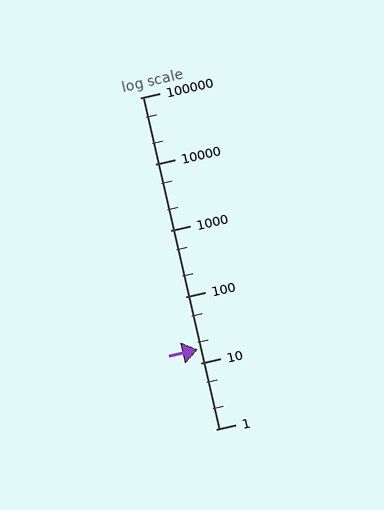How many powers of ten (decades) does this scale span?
The scale spans 5 decades, from 1 to 100000.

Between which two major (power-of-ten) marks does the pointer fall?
The pointer is between 10 and 100.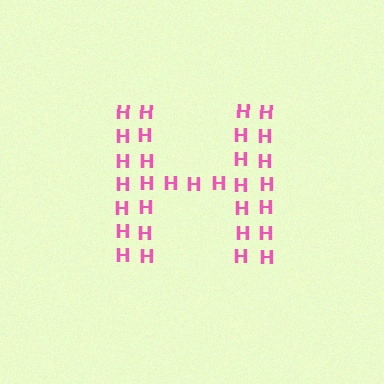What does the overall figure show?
The overall figure shows the letter H.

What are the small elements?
The small elements are letter H's.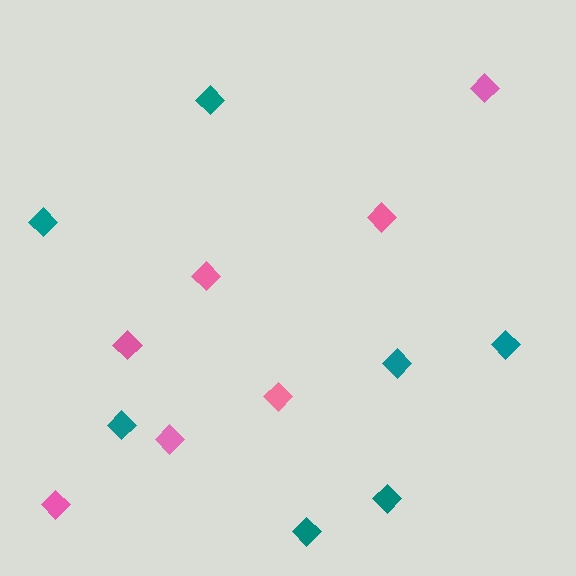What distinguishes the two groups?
There are 2 groups: one group of pink diamonds (7) and one group of teal diamonds (7).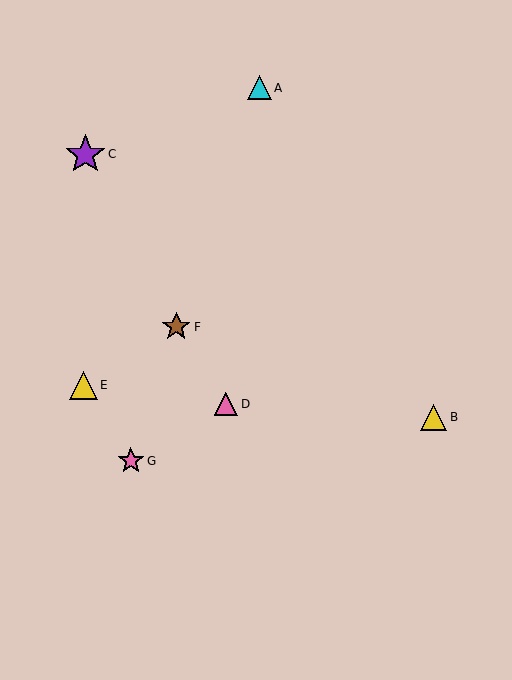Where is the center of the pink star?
The center of the pink star is at (131, 461).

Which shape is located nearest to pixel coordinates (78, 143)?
The purple star (labeled C) at (85, 154) is nearest to that location.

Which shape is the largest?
The purple star (labeled C) is the largest.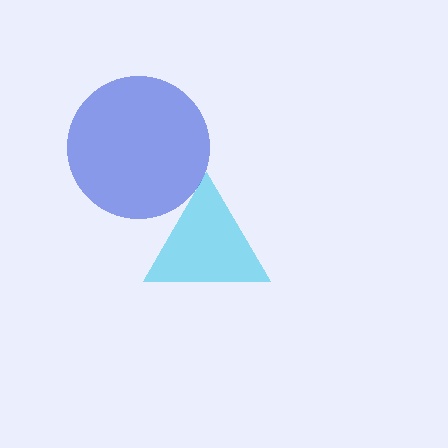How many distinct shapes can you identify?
There are 2 distinct shapes: a cyan triangle, a blue circle.